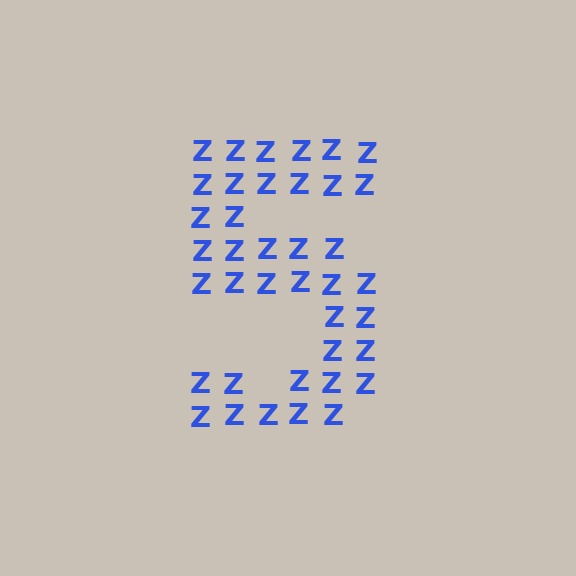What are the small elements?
The small elements are letter Z's.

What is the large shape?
The large shape is the digit 5.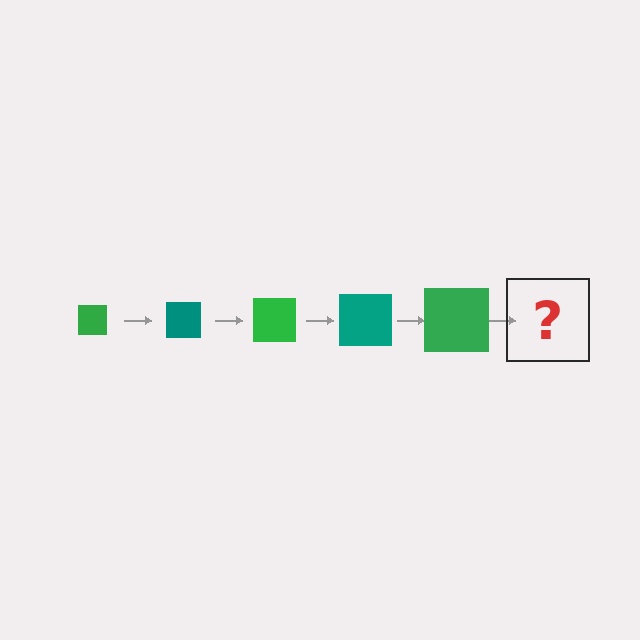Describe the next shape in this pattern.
It should be a teal square, larger than the previous one.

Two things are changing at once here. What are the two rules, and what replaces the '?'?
The two rules are that the square grows larger each step and the color cycles through green and teal. The '?' should be a teal square, larger than the previous one.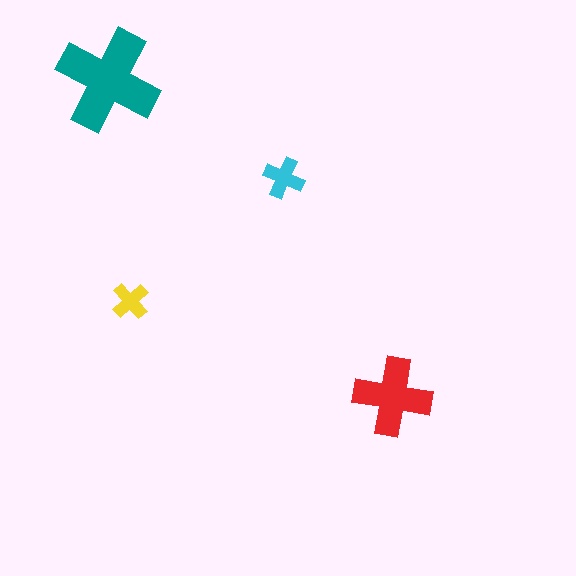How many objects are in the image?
There are 4 objects in the image.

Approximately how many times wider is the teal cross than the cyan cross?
About 2.5 times wider.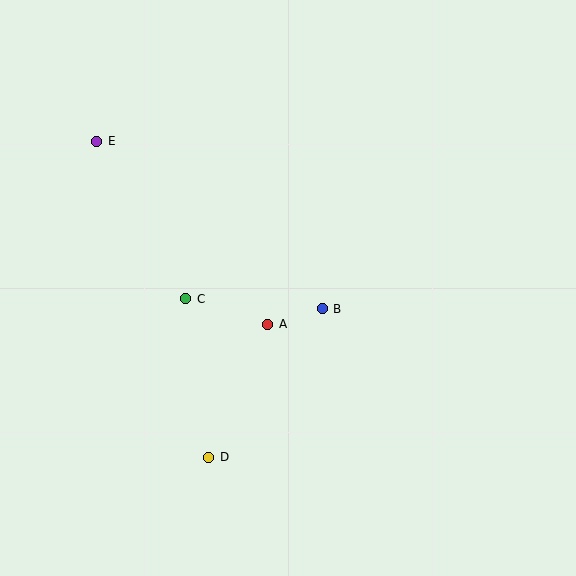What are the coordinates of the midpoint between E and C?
The midpoint between E and C is at (141, 220).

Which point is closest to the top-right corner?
Point B is closest to the top-right corner.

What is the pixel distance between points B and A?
The distance between B and A is 57 pixels.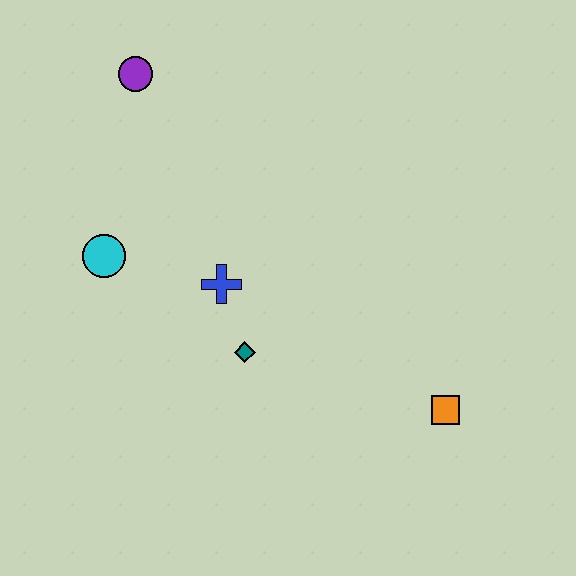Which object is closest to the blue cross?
The teal diamond is closest to the blue cross.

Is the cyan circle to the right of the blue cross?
No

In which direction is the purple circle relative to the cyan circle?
The purple circle is above the cyan circle.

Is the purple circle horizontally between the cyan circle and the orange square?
Yes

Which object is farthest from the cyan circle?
The orange square is farthest from the cyan circle.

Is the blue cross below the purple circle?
Yes